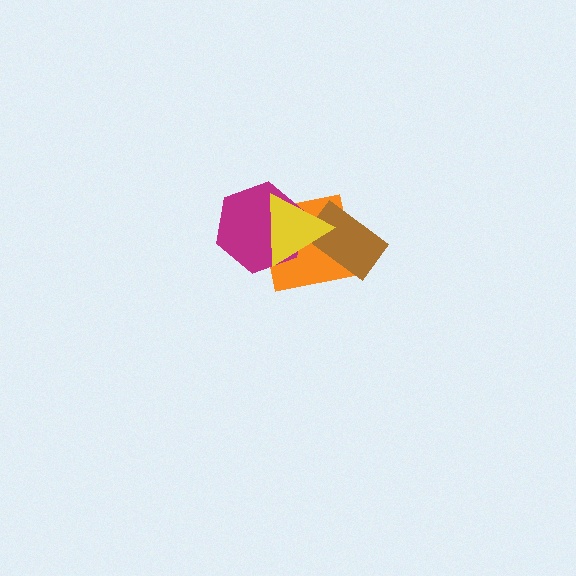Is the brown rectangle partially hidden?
Yes, it is partially covered by another shape.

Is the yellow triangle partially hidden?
No, no other shape covers it.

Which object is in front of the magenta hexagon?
The yellow triangle is in front of the magenta hexagon.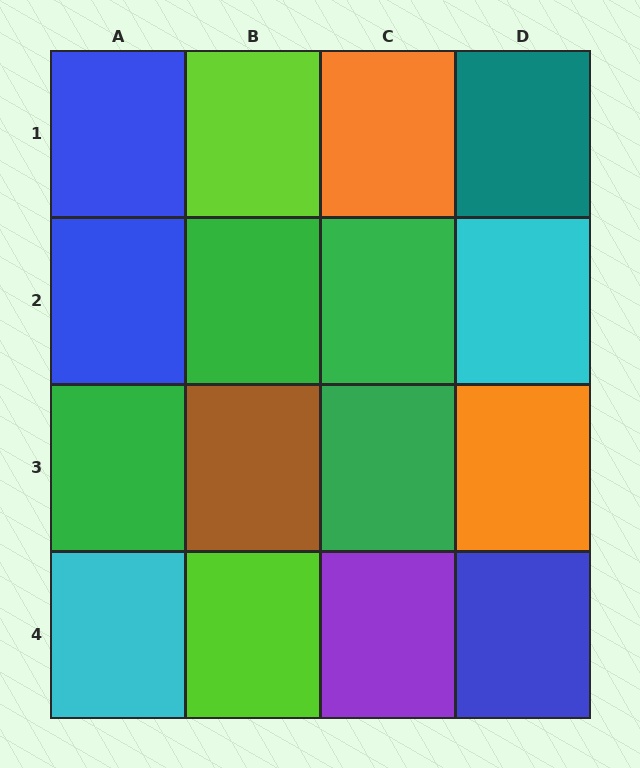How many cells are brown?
1 cell is brown.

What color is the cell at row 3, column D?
Orange.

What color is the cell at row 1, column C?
Orange.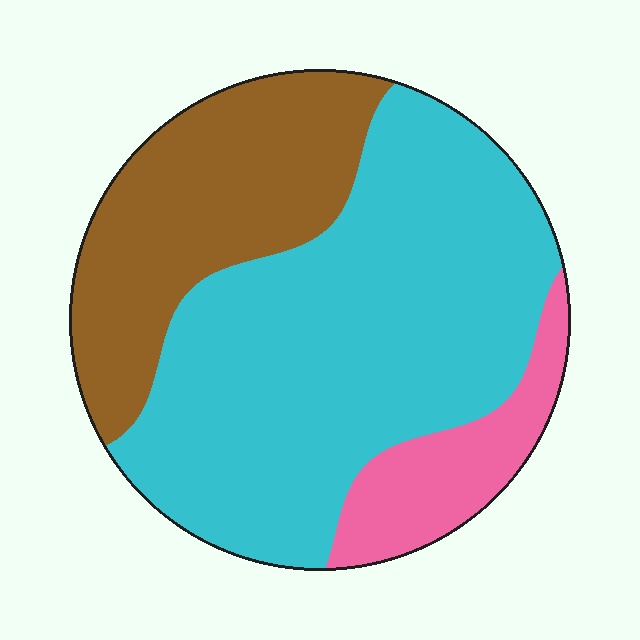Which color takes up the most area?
Cyan, at roughly 60%.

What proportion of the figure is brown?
Brown takes up about one quarter (1/4) of the figure.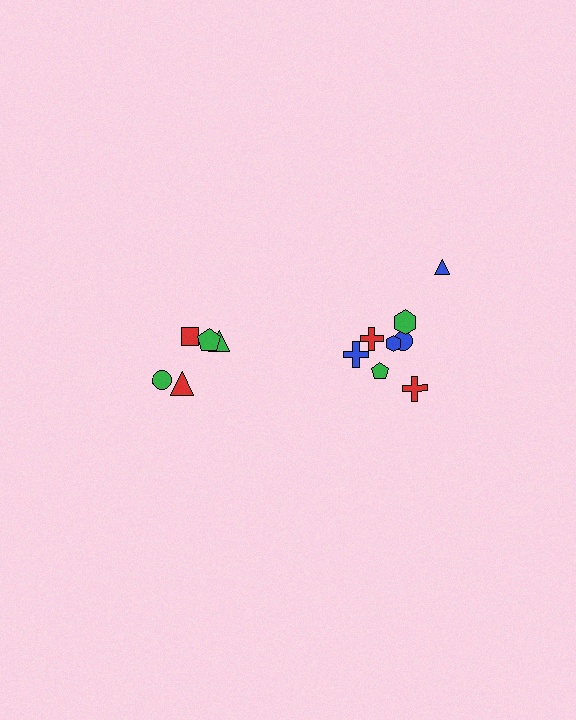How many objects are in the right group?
There are 8 objects.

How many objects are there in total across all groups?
There are 13 objects.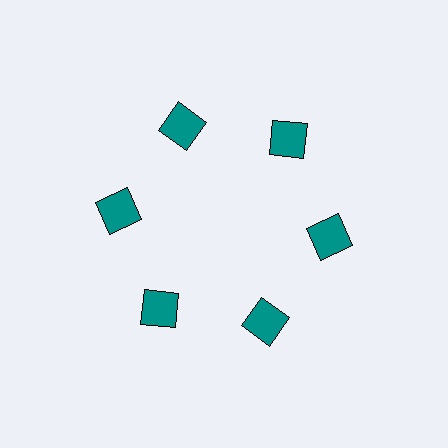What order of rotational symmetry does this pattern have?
This pattern has 6-fold rotational symmetry.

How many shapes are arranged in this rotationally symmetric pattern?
There are 6 shapes, arranged in 6 groups of 1.